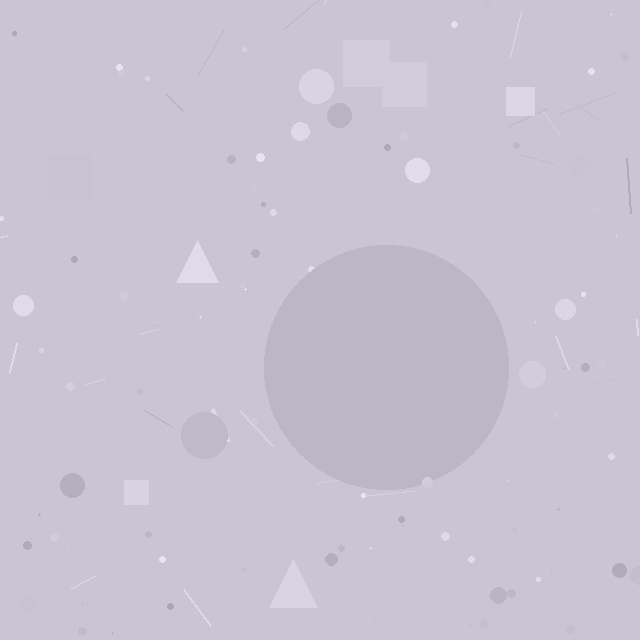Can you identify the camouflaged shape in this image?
The camouflaged shape is a circle.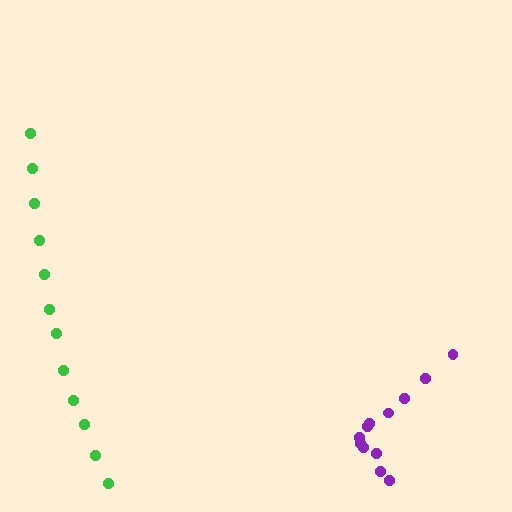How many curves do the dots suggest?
There are 2 distinct paths.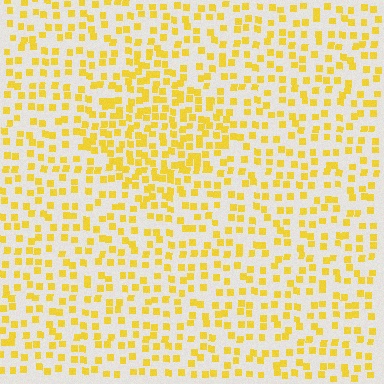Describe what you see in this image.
The image contains small yellow elements arranged at two different densities. A diamond-shaped region is visible where the elements are more densely packed than the surrounding area.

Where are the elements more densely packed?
The elements are more densely packed inside the diamond boundary.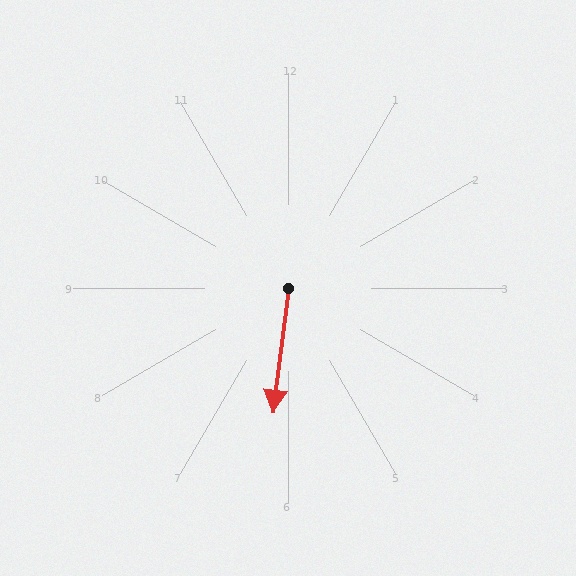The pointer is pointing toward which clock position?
Roughly 6 o'clock.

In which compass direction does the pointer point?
South.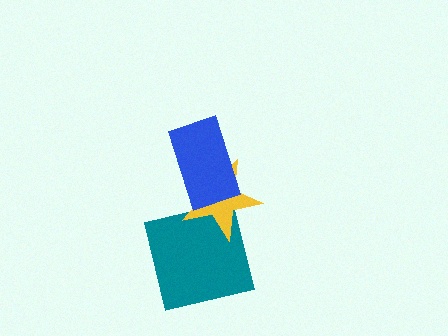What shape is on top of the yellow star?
The blue rectangle is on top of the yellow star.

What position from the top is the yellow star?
The yellow star is 2nd from the top.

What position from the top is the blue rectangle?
The blue rectangle is 1st from the top.